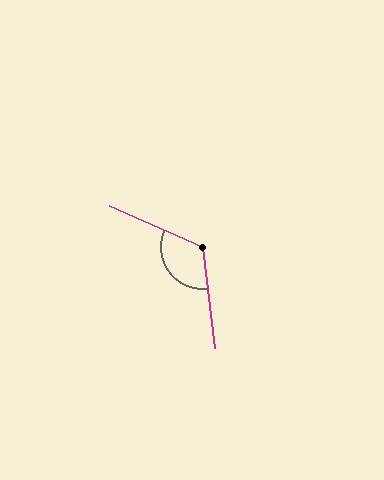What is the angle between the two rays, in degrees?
Approximately 120 degrees.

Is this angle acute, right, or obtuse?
It is obtuse.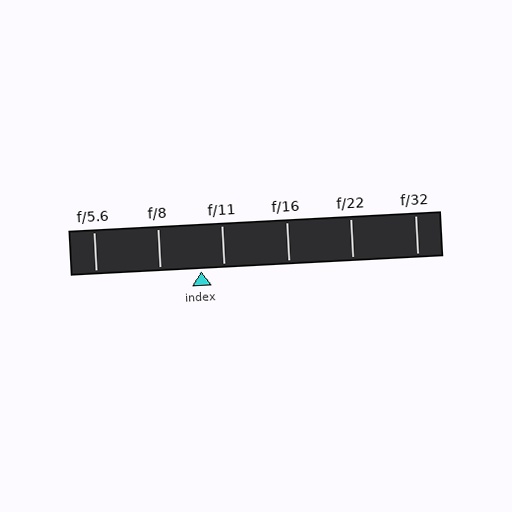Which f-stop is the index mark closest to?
The index mark is closest to f/11.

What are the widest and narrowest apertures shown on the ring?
The widest aperture shown is f/5.6 and the narrowest is f/32.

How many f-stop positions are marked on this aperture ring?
There are 6 f-stop positions marked.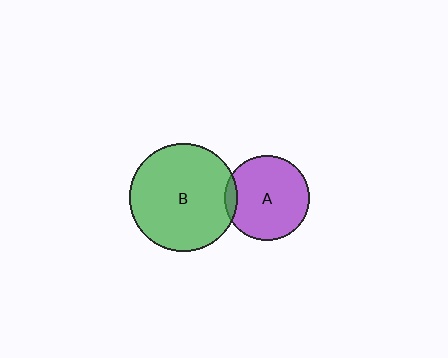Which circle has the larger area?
Circle B (green).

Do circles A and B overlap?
Yes.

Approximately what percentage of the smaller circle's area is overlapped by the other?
Approximately 5%.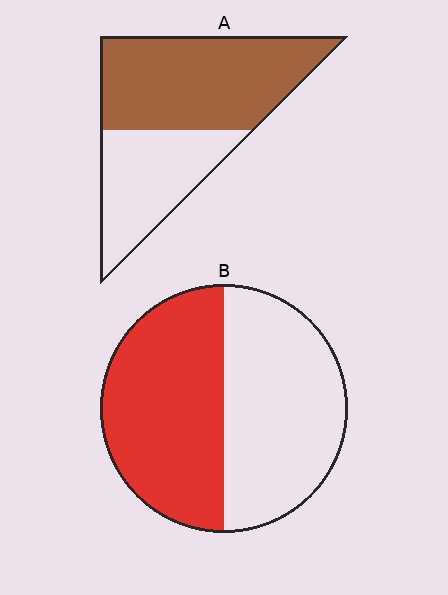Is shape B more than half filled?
Roughly half.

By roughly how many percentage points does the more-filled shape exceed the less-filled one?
By roughly 10 percentage points (A over B).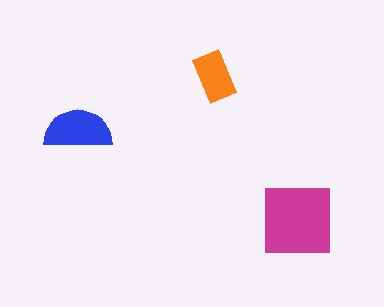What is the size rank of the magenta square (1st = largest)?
1st.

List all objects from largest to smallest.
The magenta square, the blue semicircle, the orange rectangle.